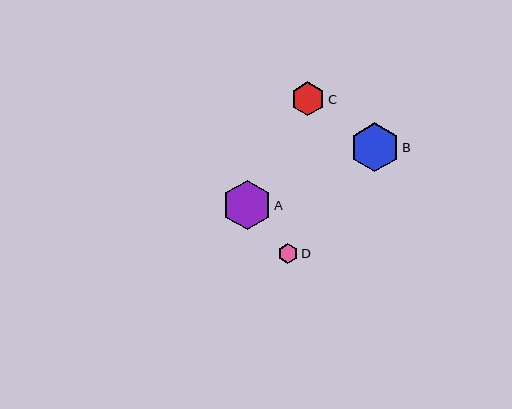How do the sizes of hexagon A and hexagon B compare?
Hexagon A and hexagon B are approximately the same size.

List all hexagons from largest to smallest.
From largest to smallest: A, B, C, D.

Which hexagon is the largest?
Hexagon A is the largest with a size of approximately 49 pixels.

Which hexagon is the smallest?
Hexagon D is the smallest with a size of approximately 20 pixels.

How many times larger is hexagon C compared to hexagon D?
Hexagon C is approximately 1.7 times the size of hexagon D.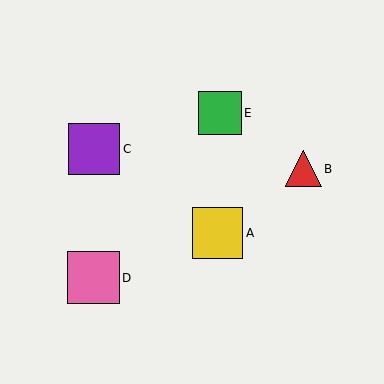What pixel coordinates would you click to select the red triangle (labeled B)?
Click at (304, 169) to select the red triangle B.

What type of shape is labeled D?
Shape D is a pink square.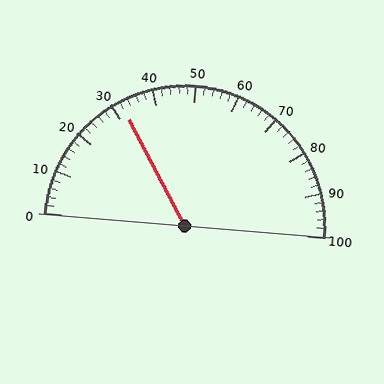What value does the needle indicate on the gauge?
The needle indicates approximately 32.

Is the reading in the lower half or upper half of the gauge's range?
The reading is in the lower half of the range (0 to 100).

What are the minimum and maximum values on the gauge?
The gauge ranges from 0 to 100.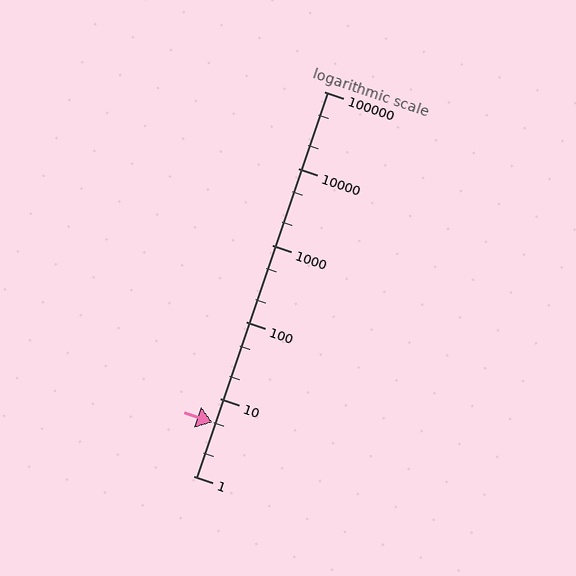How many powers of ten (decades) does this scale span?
The scale spans 5 decades, from 1 to 100000.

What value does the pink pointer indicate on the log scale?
The pointer indicates approximately 5.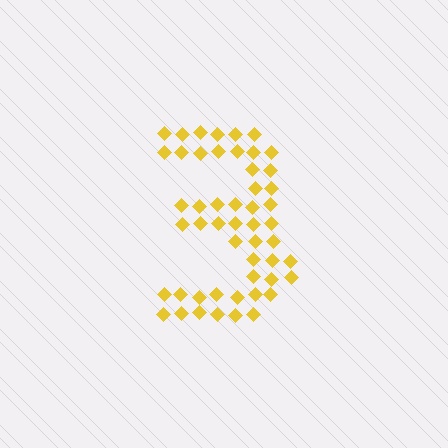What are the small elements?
The small elements are diamonds.